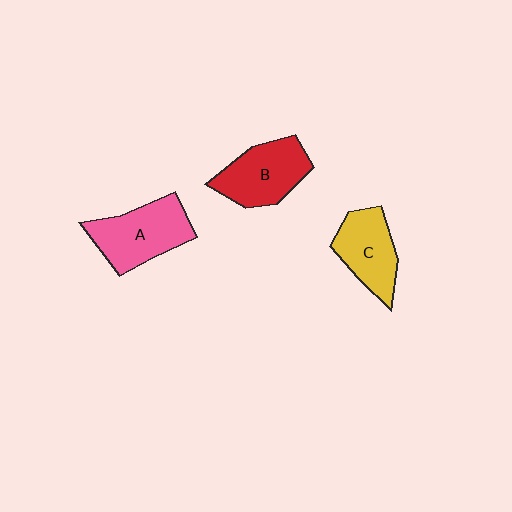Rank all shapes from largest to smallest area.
From largest to smallest: A (pink), B (red), C (yellow).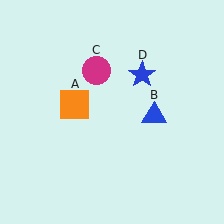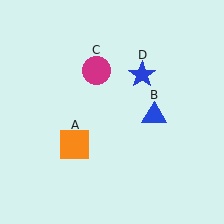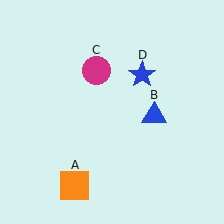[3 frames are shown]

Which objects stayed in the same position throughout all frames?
Blue triangle (object B) and magenta circle (object C) and blue star (object D) remained stationary.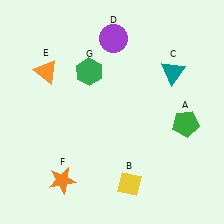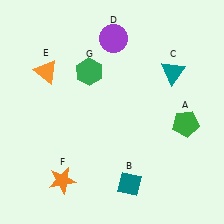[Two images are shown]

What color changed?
The diamond (B) changed from yellow in Image 1 to teal in Image 2.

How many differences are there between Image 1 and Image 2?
There is 1 difference between the two images.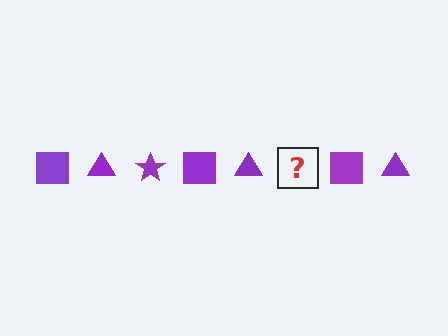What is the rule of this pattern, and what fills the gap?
The rule is that the pattern cycles through square, triangle, star shapes in purple. The gap should be filled with a purple star.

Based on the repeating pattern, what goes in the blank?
The blank should be a purple star.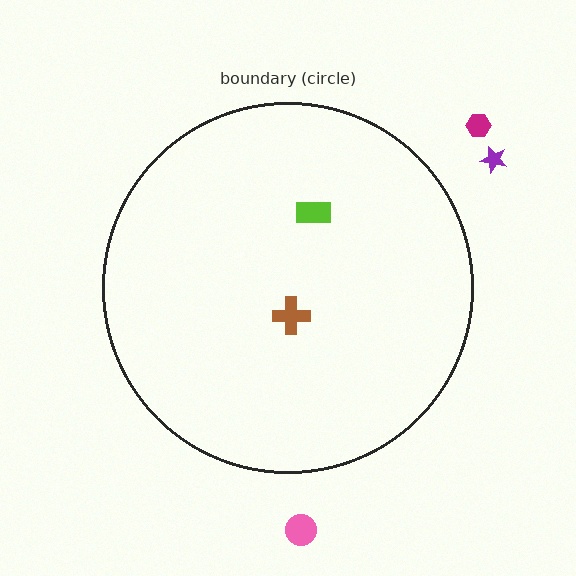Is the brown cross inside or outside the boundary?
Inside.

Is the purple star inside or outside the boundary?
Outside.